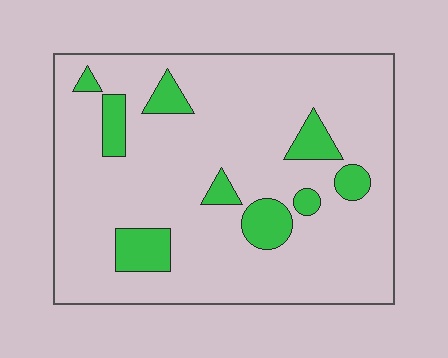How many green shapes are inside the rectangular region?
9.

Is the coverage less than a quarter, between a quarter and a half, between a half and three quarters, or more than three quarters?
Less than a quarter.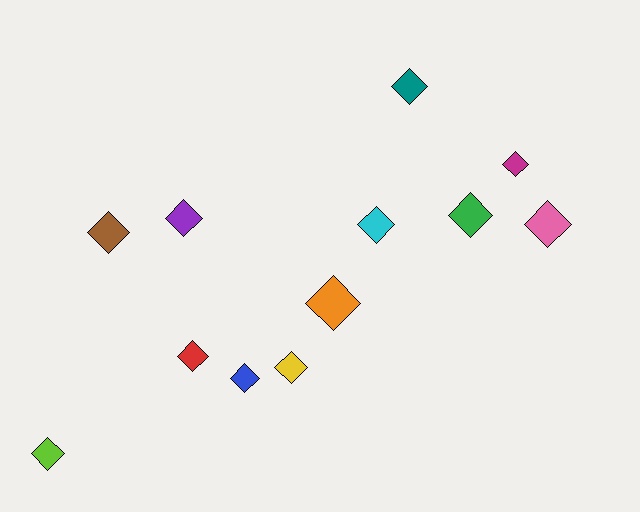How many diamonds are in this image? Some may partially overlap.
There are 12 diamonds.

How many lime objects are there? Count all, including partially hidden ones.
There is 1 lime object.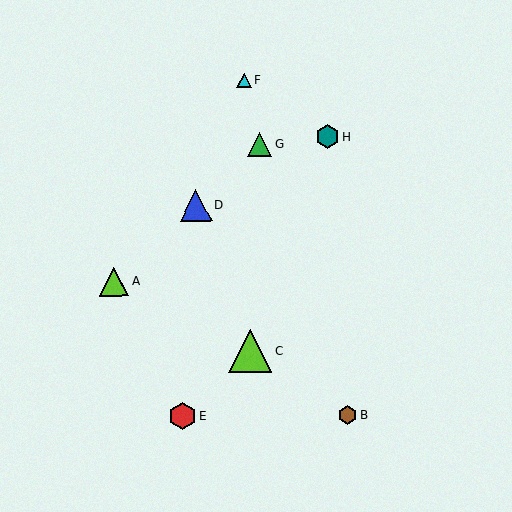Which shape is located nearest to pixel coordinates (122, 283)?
The lime triangle (labeled A) at (114, 282) is nearest to that location.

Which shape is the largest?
The lime triangle (labeled C) is the largest.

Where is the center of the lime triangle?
The center of the lime triangle is at (114, 282).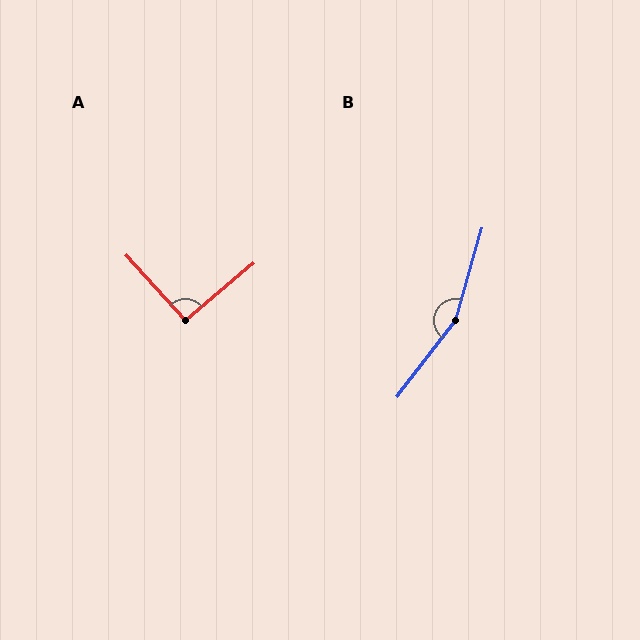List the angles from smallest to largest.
A (92°), B (158°).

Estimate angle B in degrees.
Approximately 158 degrees.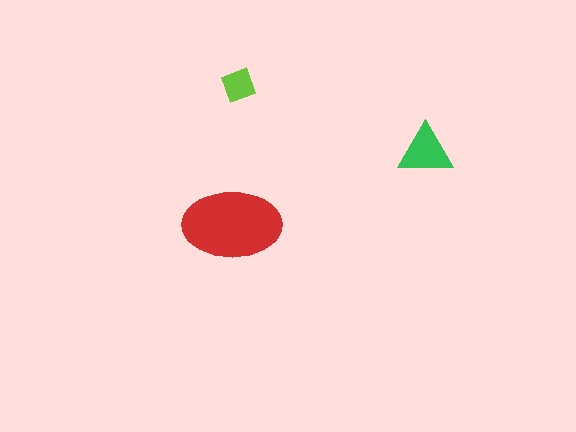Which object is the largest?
The red ellipse.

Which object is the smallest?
The lime diamond.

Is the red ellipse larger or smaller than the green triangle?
Larger.